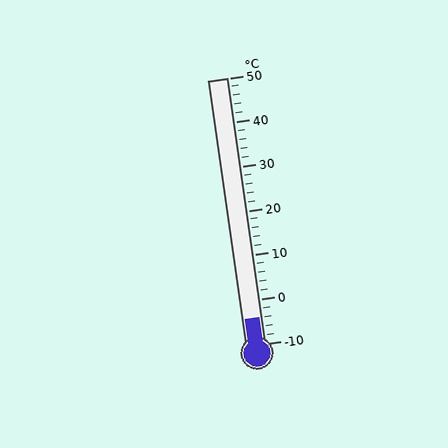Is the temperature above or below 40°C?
The temperature is below 40°C.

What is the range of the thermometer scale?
The thermometer scale ranges from -10°C to 50°C.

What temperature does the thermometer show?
The thermometer shows approximately -4°C.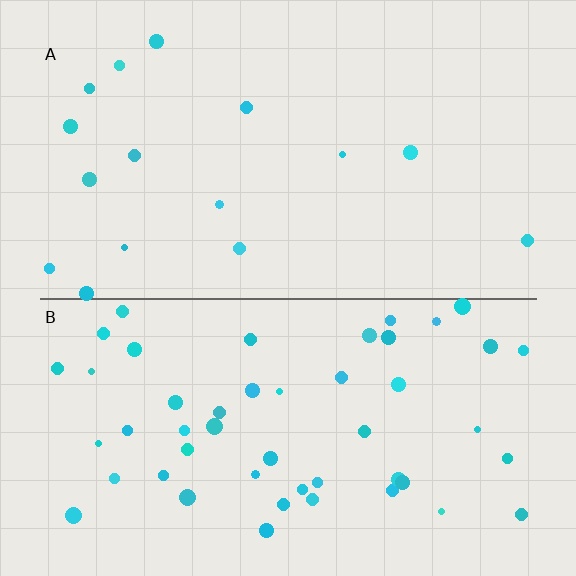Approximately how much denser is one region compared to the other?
Approximately 3.1× — region B over region A.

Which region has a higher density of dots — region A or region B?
B (the bottom).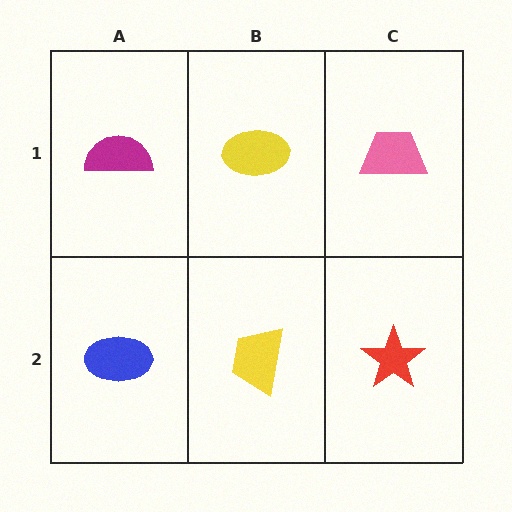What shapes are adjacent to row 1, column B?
A yellow trapezoid (row 2, column B), a magenta semicircle (row 1, column A), a pink trapezoid (row 1, column C).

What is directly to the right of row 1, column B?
A pink trapezoid.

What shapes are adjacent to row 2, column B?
A yellow ellipse (row 1, column B), a blue ellipse (row 2, column A), a red star (row 2, column C).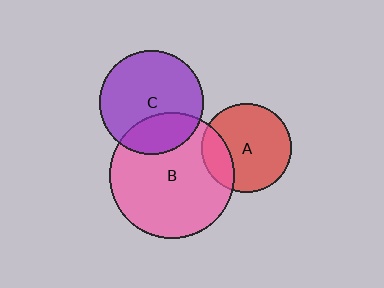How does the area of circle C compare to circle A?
Approximately 1.4 times.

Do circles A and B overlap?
Yes.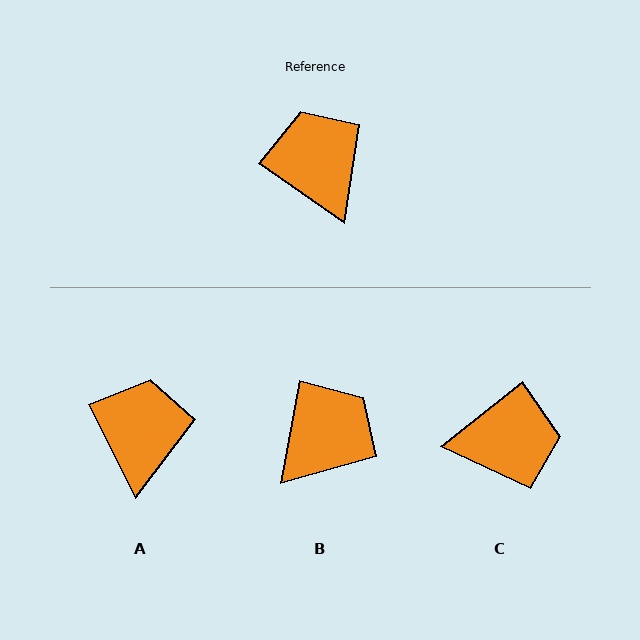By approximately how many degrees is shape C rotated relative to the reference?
Approximately 107 degrees clockwise.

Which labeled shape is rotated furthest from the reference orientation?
C, about 107 degrees away.